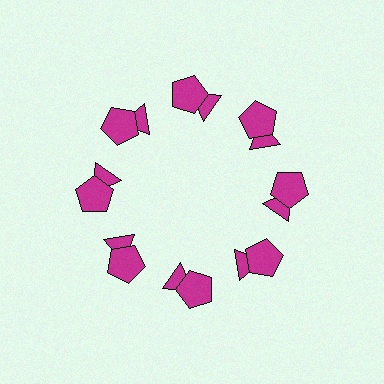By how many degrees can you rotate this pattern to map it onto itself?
The pattern maps onto itself every 45 degrees of rotation.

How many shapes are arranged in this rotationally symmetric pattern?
There are 16 shapes, arranged in 8 groups of 2.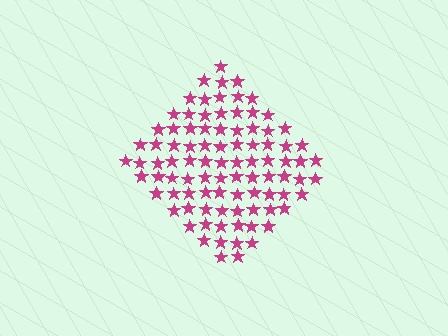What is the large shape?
The large shape is a diamond.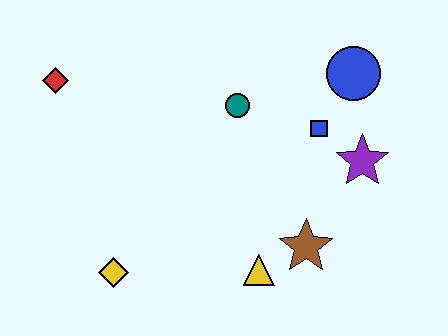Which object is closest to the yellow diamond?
The yellow triangle is closest to the yellow diamond.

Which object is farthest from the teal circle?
The yellow diamond is farthest from the teal circle.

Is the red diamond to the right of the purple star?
No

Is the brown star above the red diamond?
No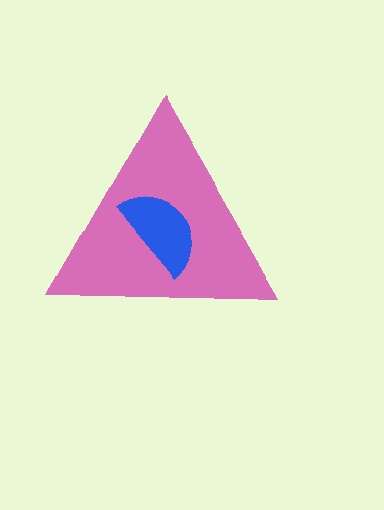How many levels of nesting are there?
2.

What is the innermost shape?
The blue semicircle.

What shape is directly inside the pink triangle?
The blue semicircle.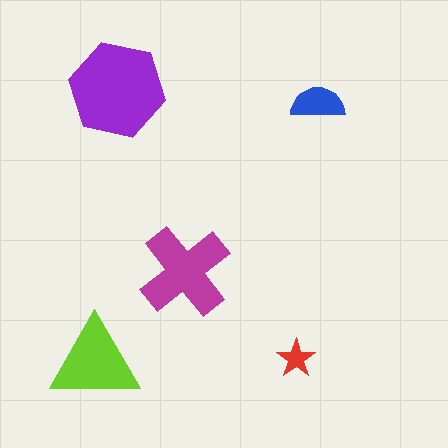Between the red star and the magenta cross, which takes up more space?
The magenta cross.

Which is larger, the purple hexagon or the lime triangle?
The purple hexagon.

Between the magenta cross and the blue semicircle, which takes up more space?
The magenta cross.